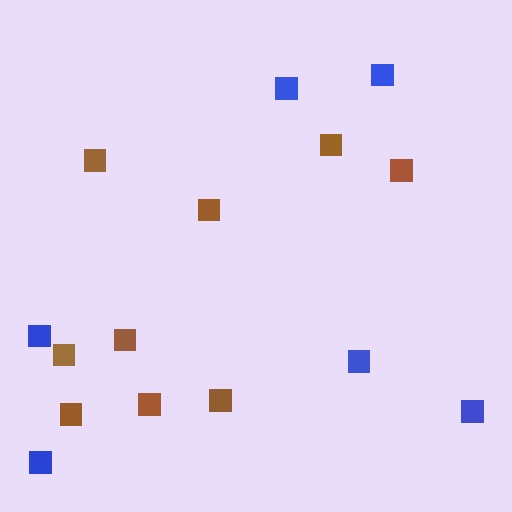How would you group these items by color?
There are 2 groups: one group of blue squares (6) and one group of brown squares (9).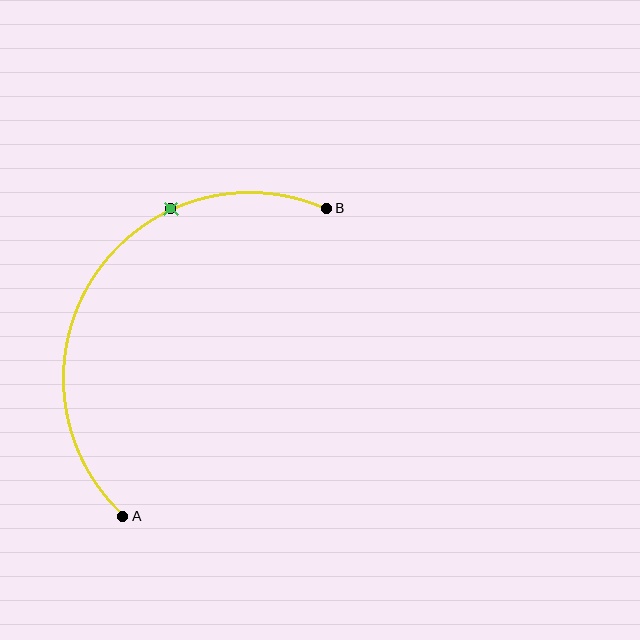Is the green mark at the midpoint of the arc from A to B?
No. The green mark lies on the arc but is closer to endpoint B. The arc midpoint would be at the point on the curve equidistant along the arc from both A and B.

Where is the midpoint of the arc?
The arc midpoint is the point on the curve farthest from the straight line joining A and B. It sits to the left of that line.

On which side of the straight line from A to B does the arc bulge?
The arc bulges to the left of the straight line connecting A and B.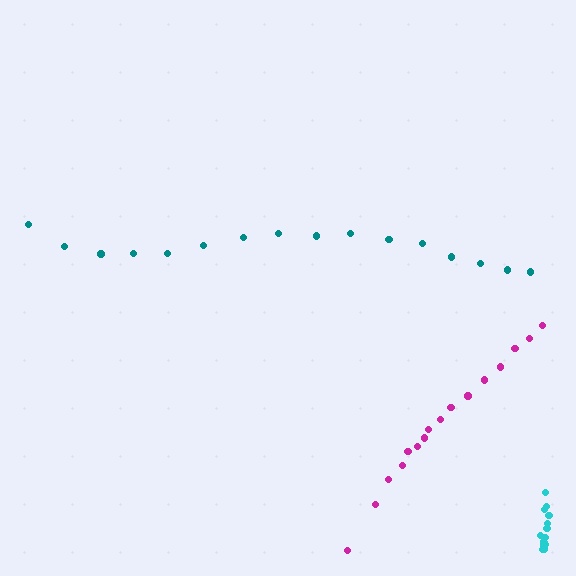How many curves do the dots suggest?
There are 3 distinct paths.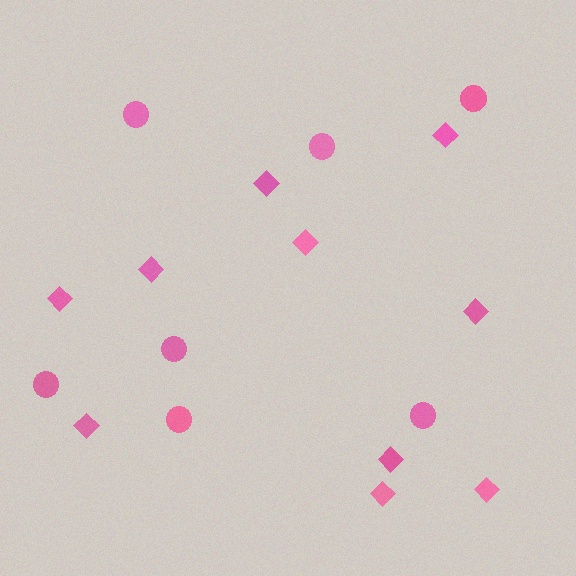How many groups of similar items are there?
There are 2 groups: one group of circles (7) and one group of diamonds (10).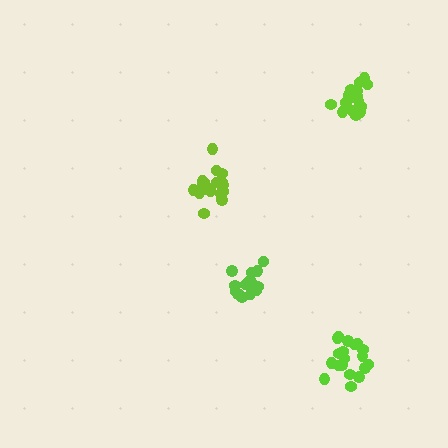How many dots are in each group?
Group 1: 20 dots, Group 2: 19 dots, Group 3: 19 dots, Group 4: 15 dots (73 total).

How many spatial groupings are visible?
There are 4 spatial groupings.